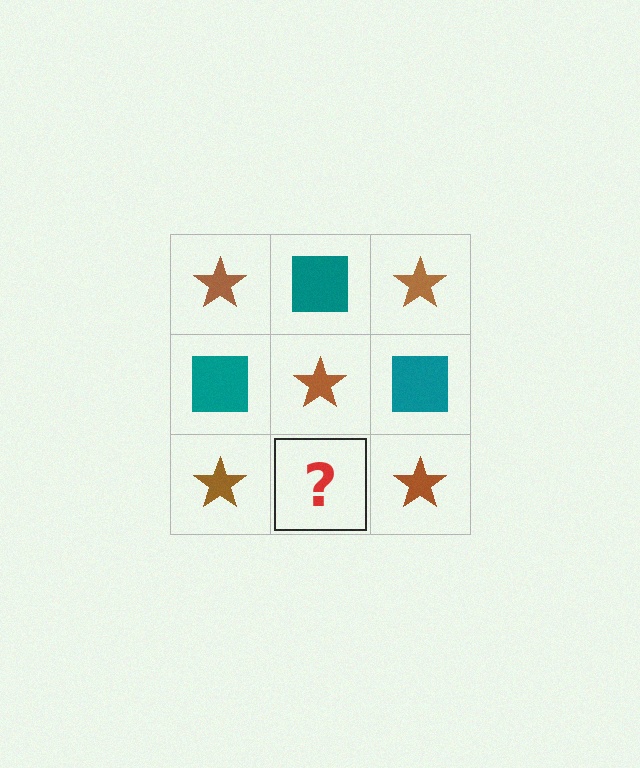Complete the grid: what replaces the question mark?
The question mark should be replaced with a teal square.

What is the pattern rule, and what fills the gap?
The rule is that it alternates brown star and teal square in a checkerboard pattern. The gap should be filled with a teal square.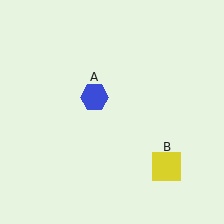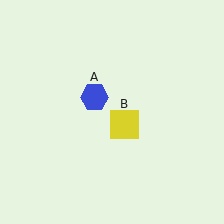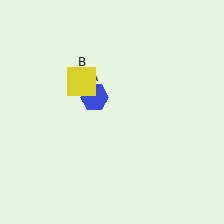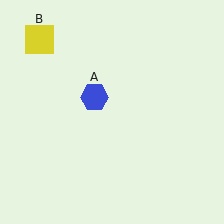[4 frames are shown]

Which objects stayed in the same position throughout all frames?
Blue hexagon (object A) remained stationary.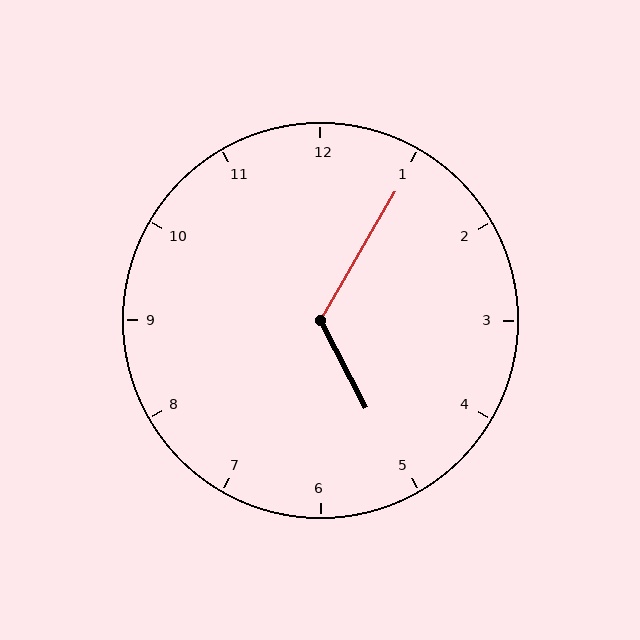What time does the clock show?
5:05.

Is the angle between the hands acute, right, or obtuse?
It is obtuse.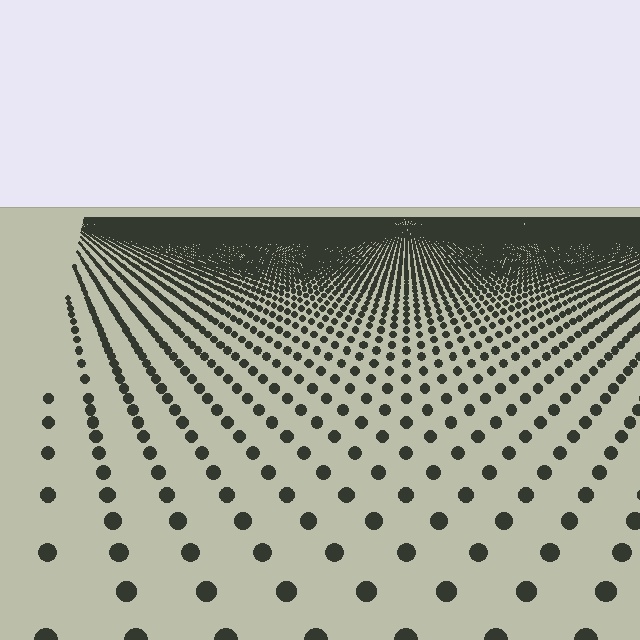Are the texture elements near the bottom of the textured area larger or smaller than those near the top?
Larger. Near the bottom, elements are closer to the viewer and appear at a bigger on-screen size.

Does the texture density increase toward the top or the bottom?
Density increases toward the top.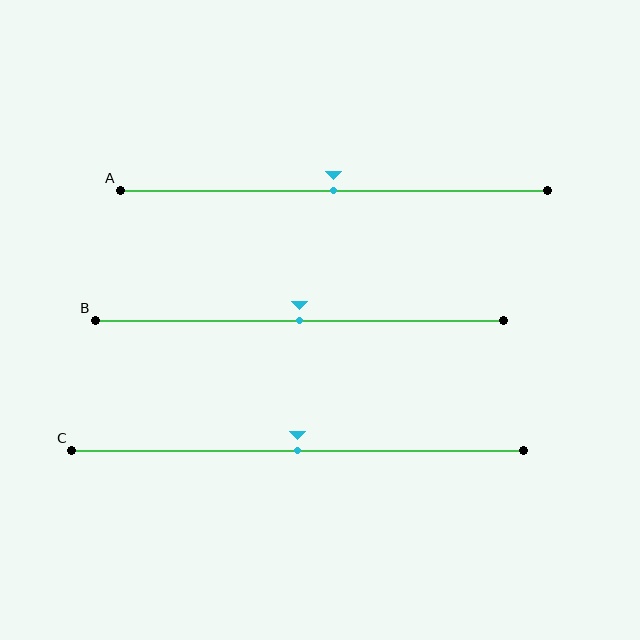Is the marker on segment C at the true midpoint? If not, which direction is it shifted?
Yes, the marker on segment C is at the true midpoint.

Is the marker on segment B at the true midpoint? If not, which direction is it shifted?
Yes, the marker on segment B is at the true midpoint.